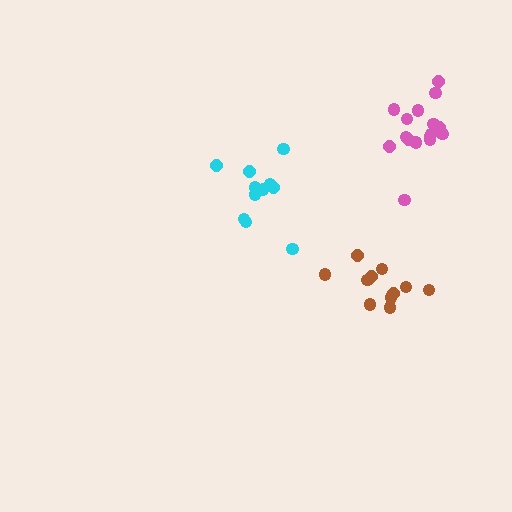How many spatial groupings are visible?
There are 3 spatial groupings.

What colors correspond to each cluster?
The clusters are colored: cyan, pink, brown.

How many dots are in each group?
Group 1: 11 dots, Group 2: 16 dots, Group 3: 11 dots (38 total).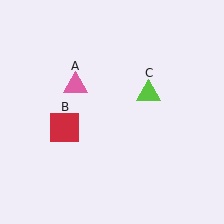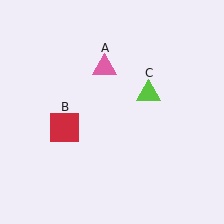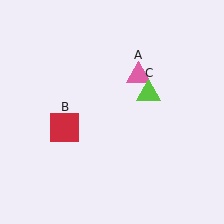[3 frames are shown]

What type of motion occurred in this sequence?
The pink triangle (object A) rotated clockwise around the center of the scene.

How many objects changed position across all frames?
1 object changed position: pink triangle (object A).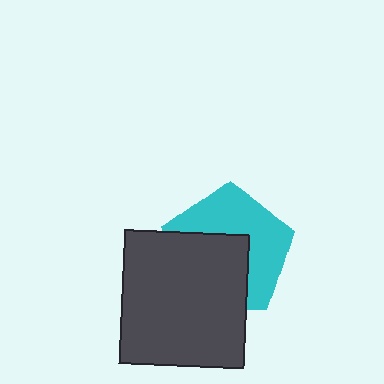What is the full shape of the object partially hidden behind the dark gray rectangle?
The partially hidden object is a cyan pentagon.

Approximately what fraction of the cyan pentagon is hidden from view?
Roughly 48% of the cyan pentagon is hidden behind the dark gray rectangle.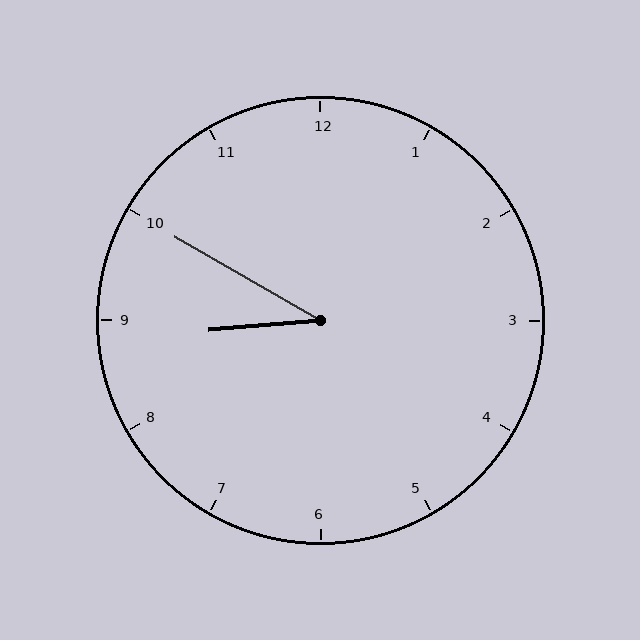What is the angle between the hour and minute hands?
Approximately 35 degrees.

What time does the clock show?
8:50.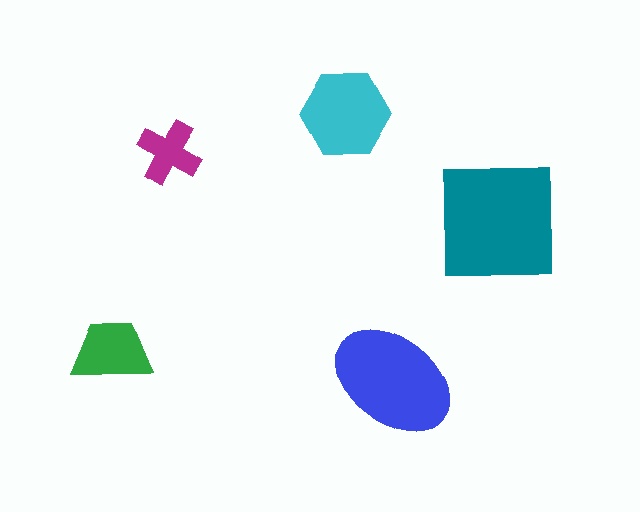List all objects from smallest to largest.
The magenta cross, the green trapezoid, the cyan hexagon, the blue ellipse, the teal square.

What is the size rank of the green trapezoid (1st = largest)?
4th.